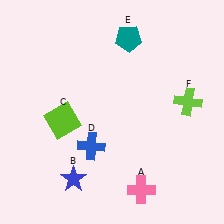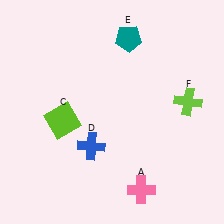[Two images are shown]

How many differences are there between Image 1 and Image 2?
There is 1 difference between the two images.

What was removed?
The blue star (B) was removed in Image 2.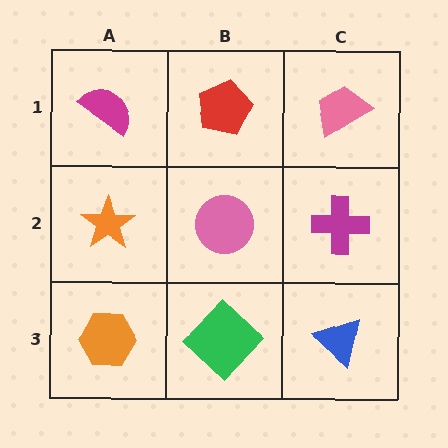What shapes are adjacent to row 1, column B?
A pink circle (row 2, column B), a magenta semicircle (row 1, column A), a pink trapezoid (row 1, column C).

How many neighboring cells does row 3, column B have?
3.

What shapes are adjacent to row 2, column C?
A pink trapezoid (row 1, column C), a blue triangle (row 3, column C), a pink circle (row 2, column B).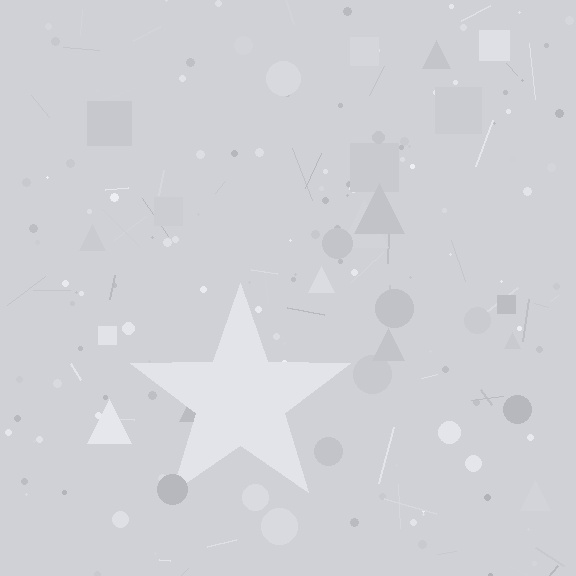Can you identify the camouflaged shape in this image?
The camouflaged shape is a star.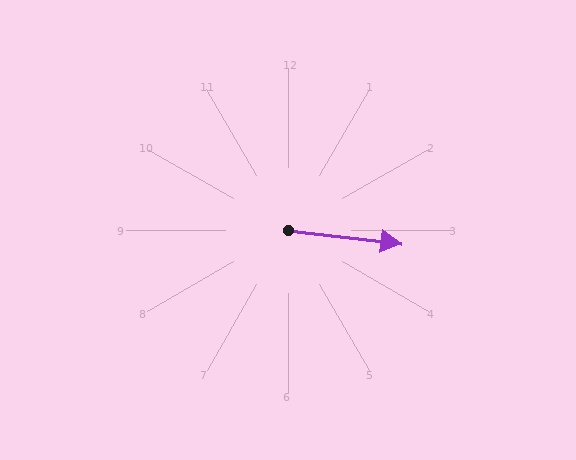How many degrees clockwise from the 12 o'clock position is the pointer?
Approximately 97 degrees.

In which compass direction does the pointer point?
East.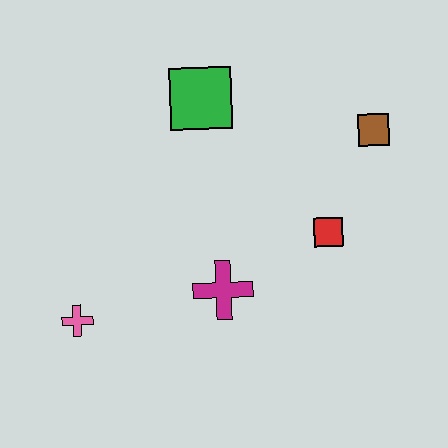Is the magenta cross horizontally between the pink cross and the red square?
Yes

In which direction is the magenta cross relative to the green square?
The magenta cross is below the green square.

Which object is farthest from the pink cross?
The brown square is farthest from the pink cross.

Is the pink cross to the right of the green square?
No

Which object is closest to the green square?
The brown square is closest to the green square.